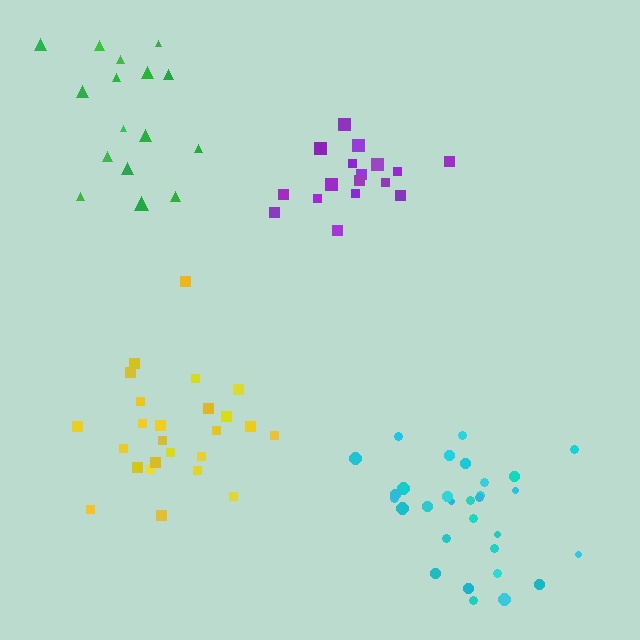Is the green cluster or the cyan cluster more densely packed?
Cyan.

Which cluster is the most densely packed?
Yellow.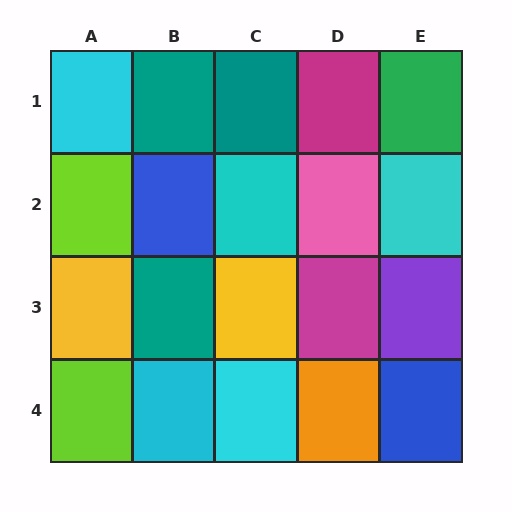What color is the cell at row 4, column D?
Orange.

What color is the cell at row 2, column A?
Lime.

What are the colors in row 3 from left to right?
Yellow, teal, yellow, magenta, purple.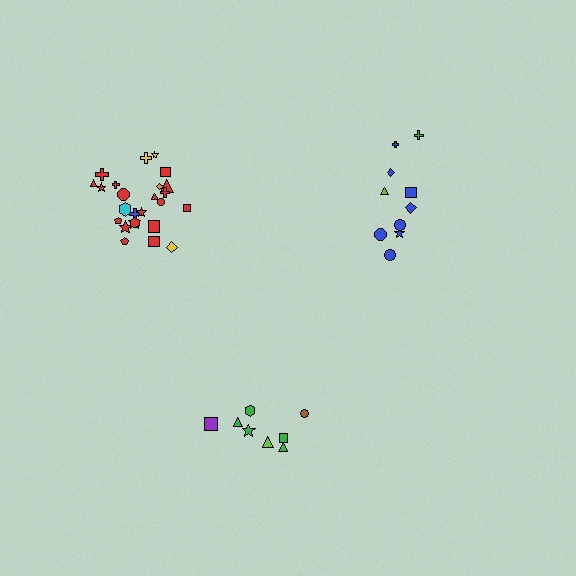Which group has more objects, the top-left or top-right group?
The top-left group.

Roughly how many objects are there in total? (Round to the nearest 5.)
Roughly 45 objects in total.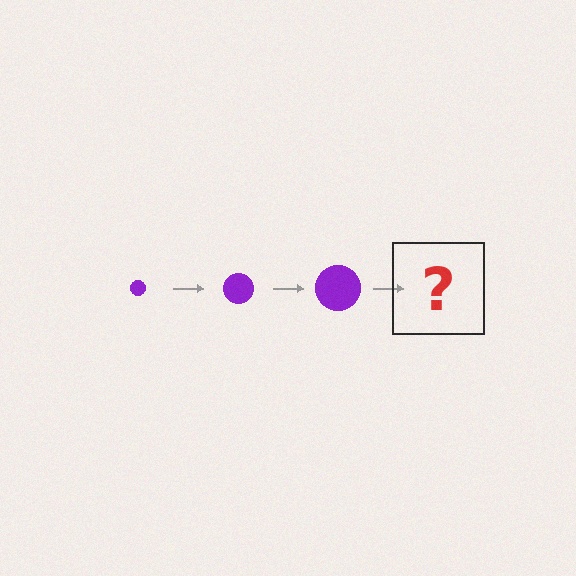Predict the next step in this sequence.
The next step is a purple circle, larger than the previous one.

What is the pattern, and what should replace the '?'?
The pattern is that the circle gets progressively larger each step. The '?' should be a purple circle, larger than the previous one.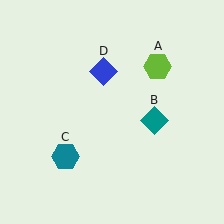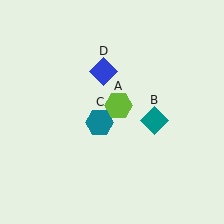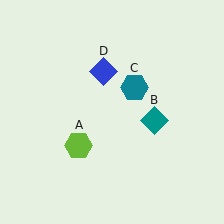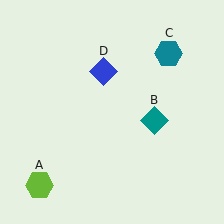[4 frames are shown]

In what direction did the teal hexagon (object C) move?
The teal hexagon (object C) moved up and to the right.